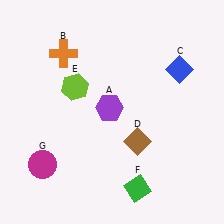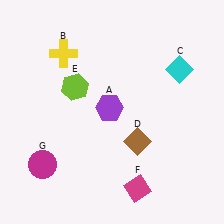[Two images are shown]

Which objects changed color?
B changed from orange to yellow. C changed from blue to cyan. F changed from green to magenta.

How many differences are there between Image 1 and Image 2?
There are 3 differences between the two images.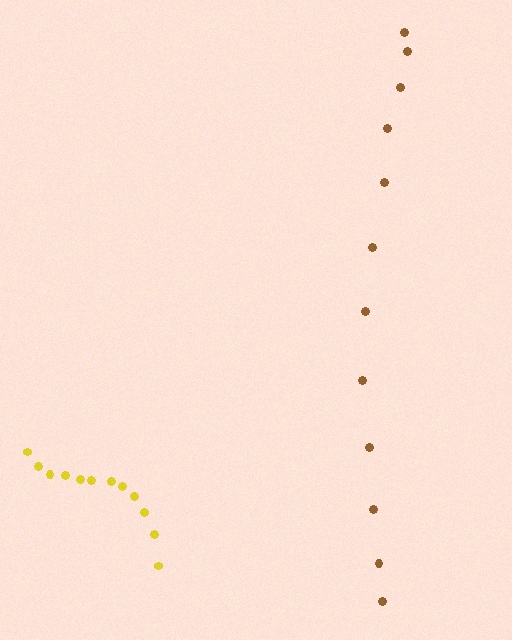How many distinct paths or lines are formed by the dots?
There are 2 distinct paths.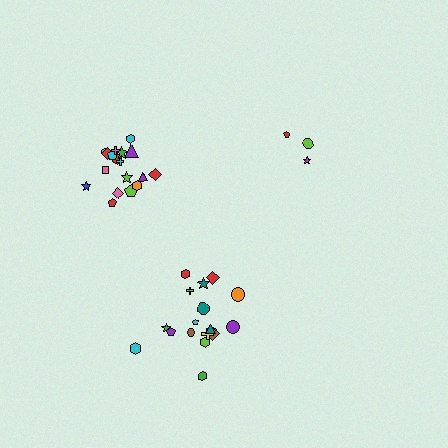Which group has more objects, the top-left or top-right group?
The top-left group.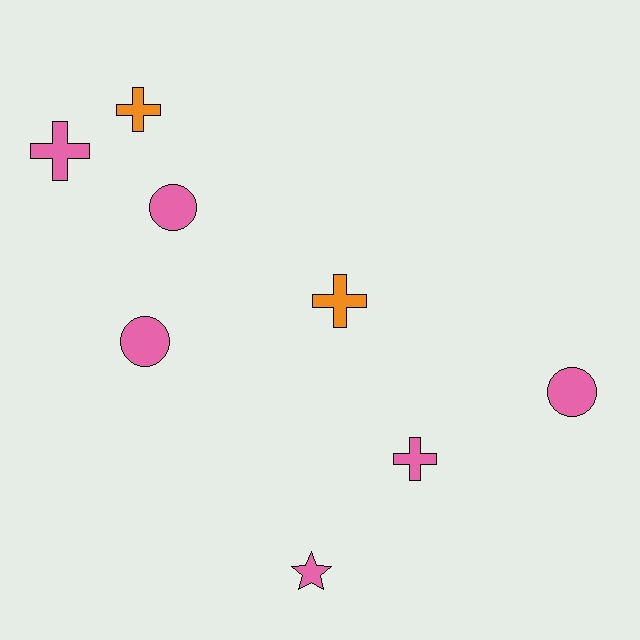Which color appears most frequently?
Pink, with 6 objects.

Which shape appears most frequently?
Cross, with 4 objects.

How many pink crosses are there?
There are 2 pink crosses.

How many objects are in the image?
There are 8 objects.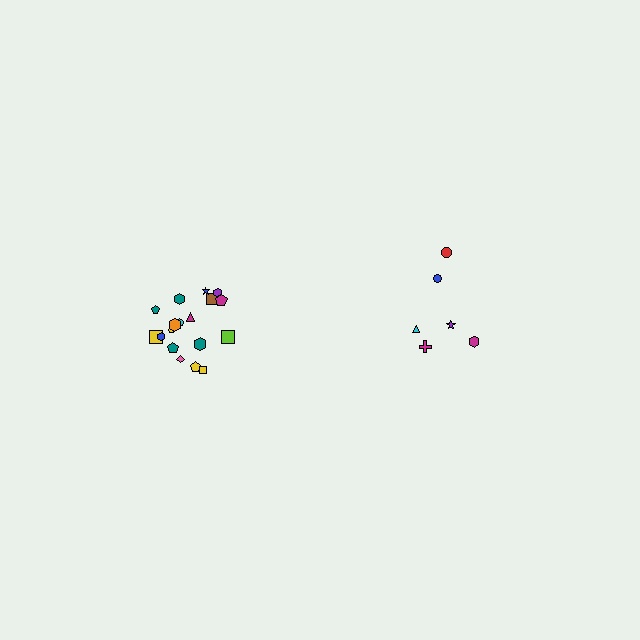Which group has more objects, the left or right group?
The left group.